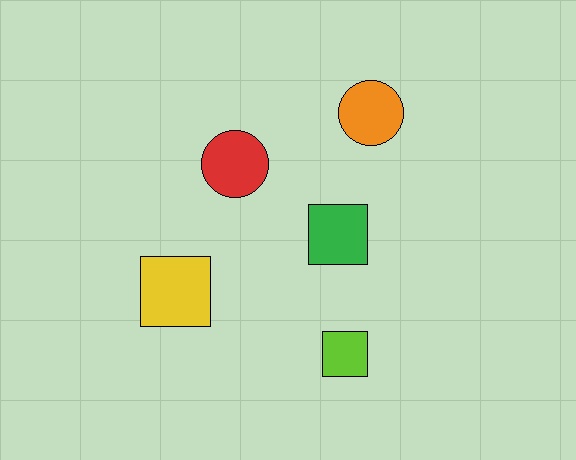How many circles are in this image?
There are 2 circles.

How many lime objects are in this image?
There is 1 lime object.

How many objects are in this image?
There are 5 objects.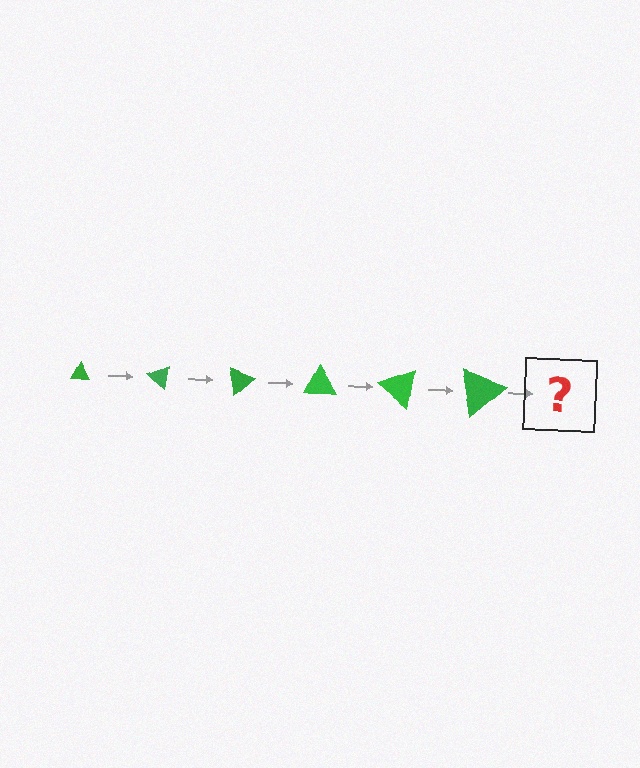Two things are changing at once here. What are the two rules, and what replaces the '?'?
The two rules are that the triangle grows larger each step and it rotates 40 degrees each step. The '?' should be a triangle, larger than the previous one and rotated 240 degrees from the start.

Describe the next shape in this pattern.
It should be a triangle, larger than the previous one and rotated 240 degrees from the start.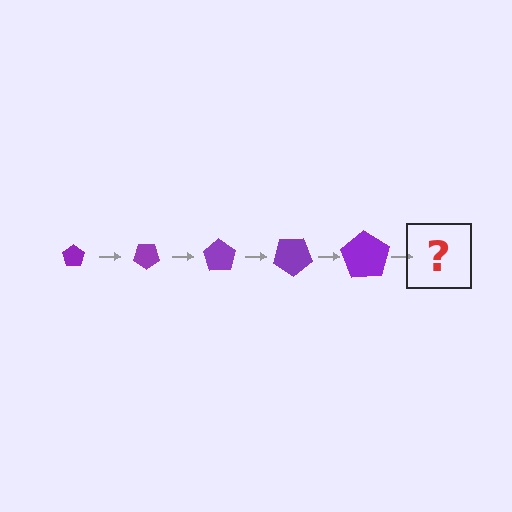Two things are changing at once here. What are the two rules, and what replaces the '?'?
The two rules are that the pentagon grows larger each step and it rotates 35 degrees each step. The '?' should be a pentagon, larger than the previous one and rotated 175 degrees from the start.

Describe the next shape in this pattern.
It should be a pentagon, larger than the previous one and rotated 175 degrees from the start.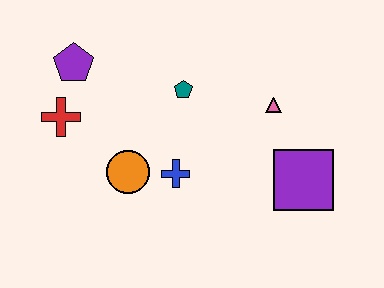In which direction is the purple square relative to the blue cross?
The purple square is to the right of the blue cross.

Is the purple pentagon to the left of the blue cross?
Yes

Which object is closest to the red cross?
The purple pentagon is closest to the red cross.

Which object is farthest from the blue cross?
The purple pentagon is farthest from the blue cross.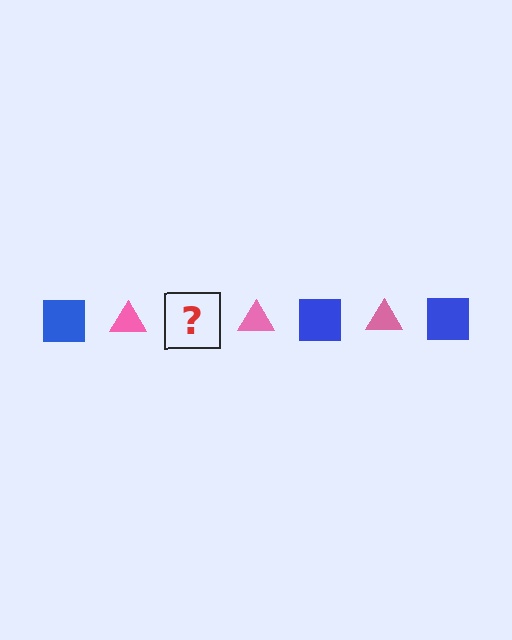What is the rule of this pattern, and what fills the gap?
The rule is that the pattern alternates between blue square and pink triangle. The gap should be filled with a blue square.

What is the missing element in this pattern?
The missing element is a blue square.